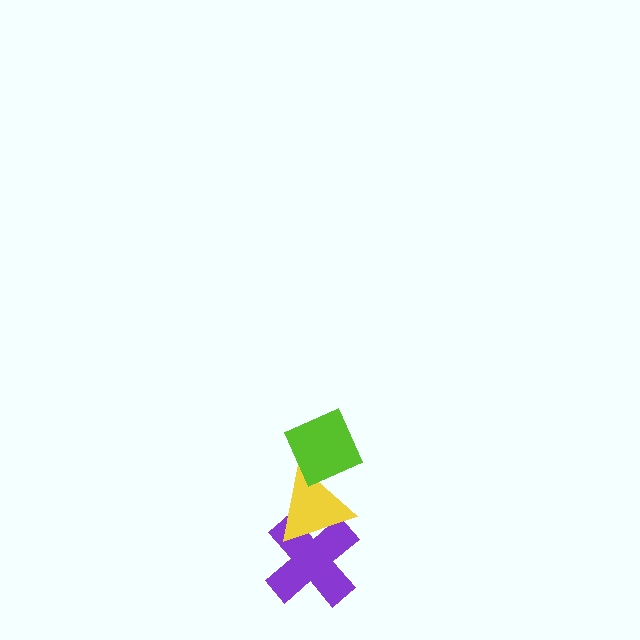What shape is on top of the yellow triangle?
The lime diamond is on top of the yellow triangle.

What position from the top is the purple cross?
The purple cross is 3rd from the top.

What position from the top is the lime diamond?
The lime diamond is 1st from the top.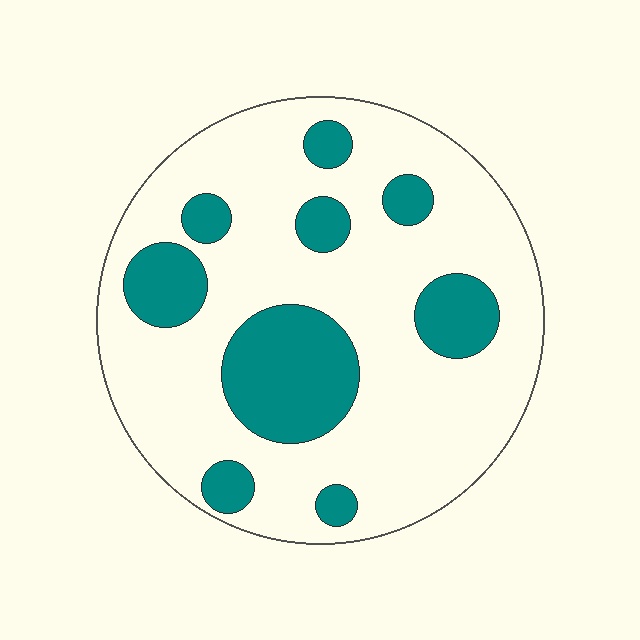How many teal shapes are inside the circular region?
9.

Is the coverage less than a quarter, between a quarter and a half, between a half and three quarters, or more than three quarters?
Less than a quarter.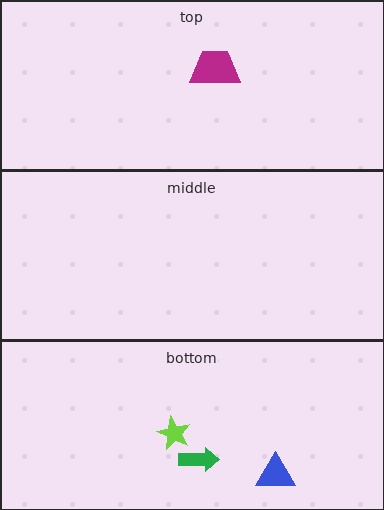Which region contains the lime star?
The bottom region.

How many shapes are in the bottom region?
3.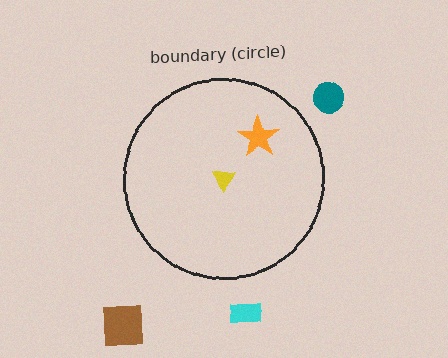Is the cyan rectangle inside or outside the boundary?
Outside.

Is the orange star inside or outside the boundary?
Inside.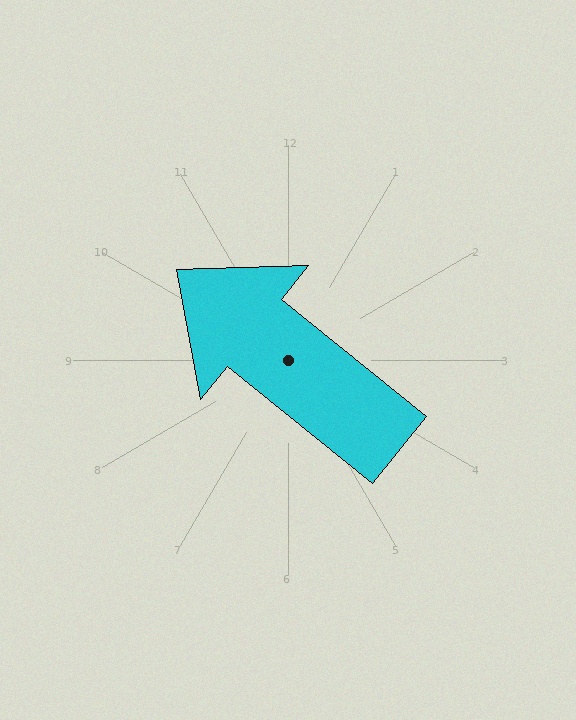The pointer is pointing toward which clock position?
Roughly 10 o'clock.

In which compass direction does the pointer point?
Northwest.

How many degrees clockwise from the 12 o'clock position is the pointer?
Approximately 309 degrees.